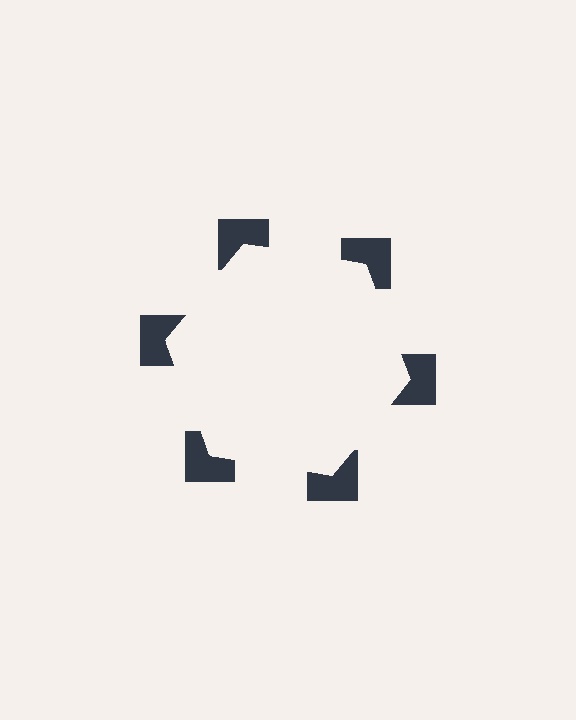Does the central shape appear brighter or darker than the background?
It typically appears slightly brighter than the background, even though no actual brightness change is drawn.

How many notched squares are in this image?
There are 6 — one at each vertex of the illusory hexagon.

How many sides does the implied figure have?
6 sides.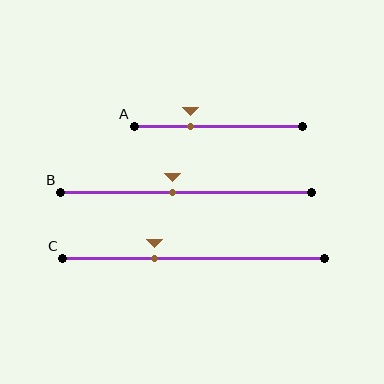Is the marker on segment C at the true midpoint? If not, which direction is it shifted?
No, the marker on segment C is shifted to the left by about 15% of the segment length.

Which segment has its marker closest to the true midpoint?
Segment B has its marker closest to the true midpoint.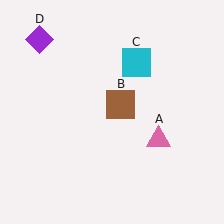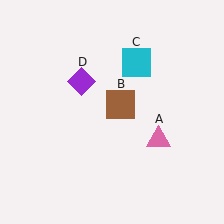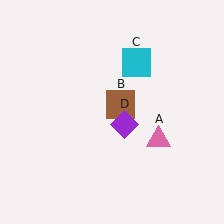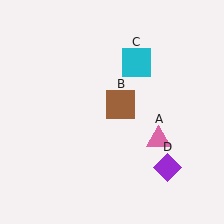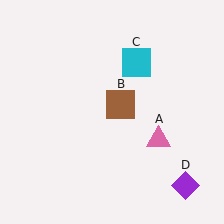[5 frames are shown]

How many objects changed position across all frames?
1 object changed position: purple diamond (object D).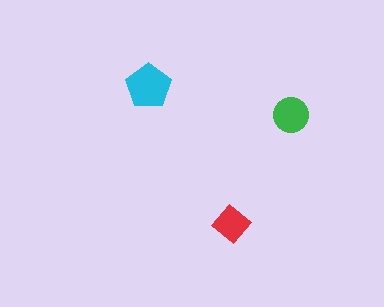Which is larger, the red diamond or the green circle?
The green circle.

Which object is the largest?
The cyan pentagon.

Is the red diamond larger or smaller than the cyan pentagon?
Smaller.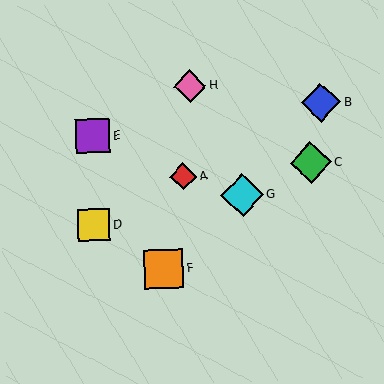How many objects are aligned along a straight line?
3 objects (A, B, D) are aligned along a straight line.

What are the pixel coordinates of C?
Object C is at (311, 163).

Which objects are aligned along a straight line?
Objects A, B, D are aligned along a straight line.